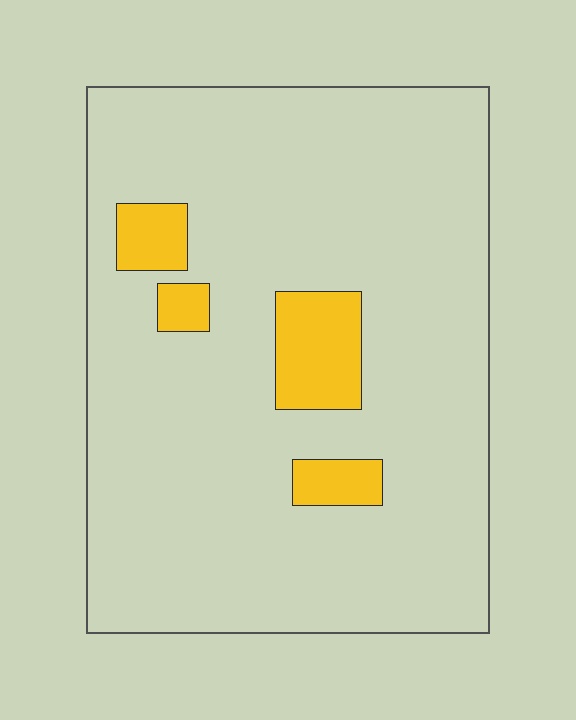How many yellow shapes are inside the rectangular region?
4.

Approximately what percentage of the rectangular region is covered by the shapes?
Approximately 10%.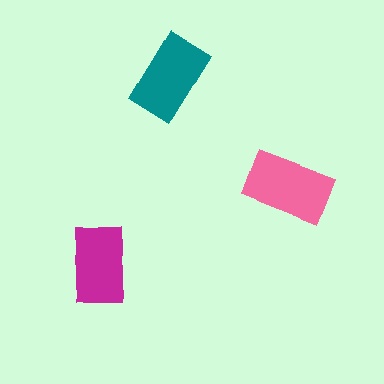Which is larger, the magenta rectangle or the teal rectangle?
The teal one.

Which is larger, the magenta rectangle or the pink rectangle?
The pink one.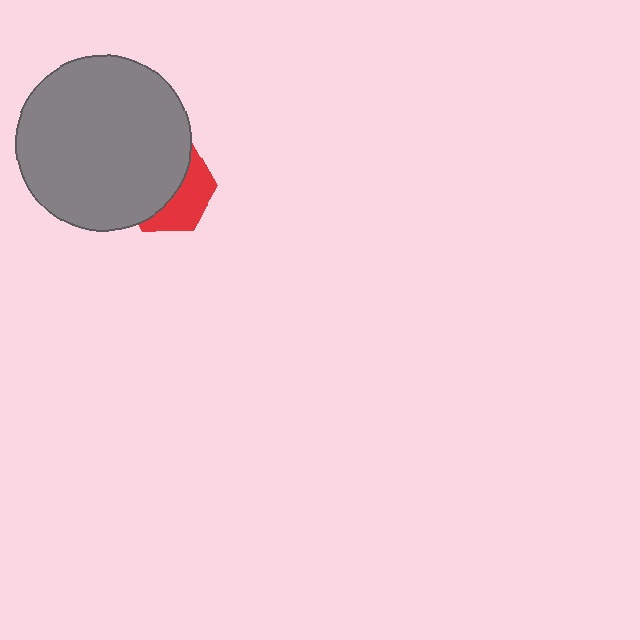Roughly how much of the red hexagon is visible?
A small part of it is visible (roughly 40%).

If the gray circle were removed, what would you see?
You would see the complete red hexagon.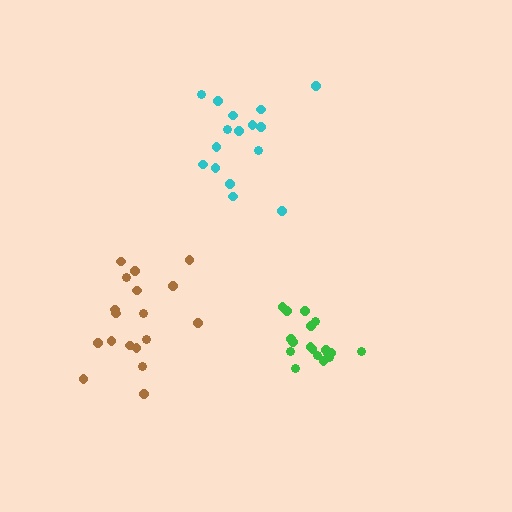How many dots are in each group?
Group 1: 18 dots, Group 2: 16 dots, Group 3: 18 dots (52 total).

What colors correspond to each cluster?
The clusters are colored: green, cyan, brown.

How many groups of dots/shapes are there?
There are 3 groups.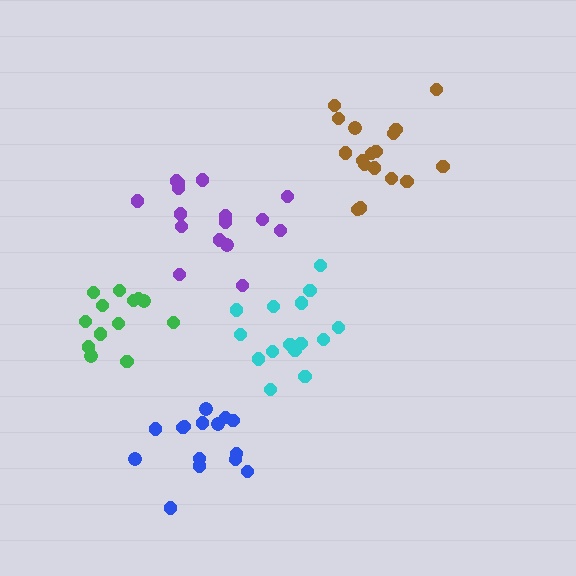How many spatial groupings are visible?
There are 5 spatial groupings.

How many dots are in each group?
Group 1: 17 dots, Group 2: 13 dots, Group 3: 16 dots, Group 4: 15 dots, Group 5: 15 dots (76 total).